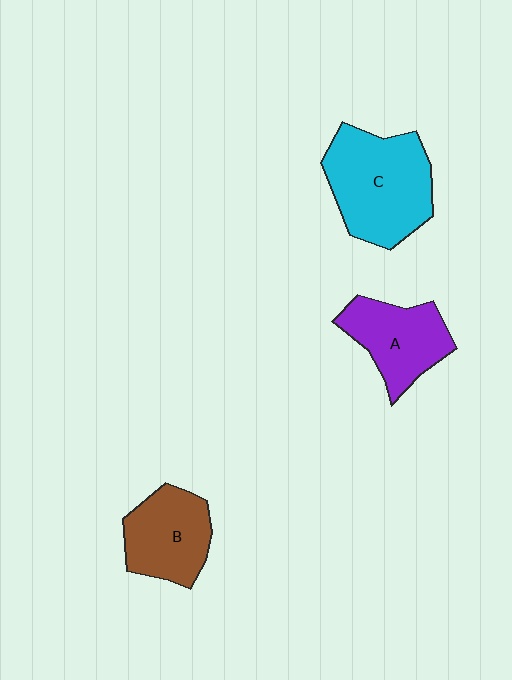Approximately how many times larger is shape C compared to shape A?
Approximately 1.5 times.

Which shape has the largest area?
Shape C (cyan).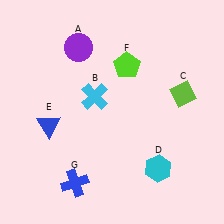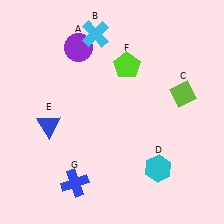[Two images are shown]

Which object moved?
The cyan cross (B) moved up.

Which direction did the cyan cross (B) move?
The cyan cross (B) moved up.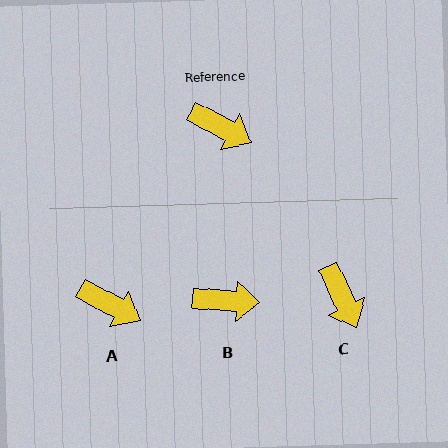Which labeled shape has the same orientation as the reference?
A.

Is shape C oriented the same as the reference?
No, it is off by about 36 degrees.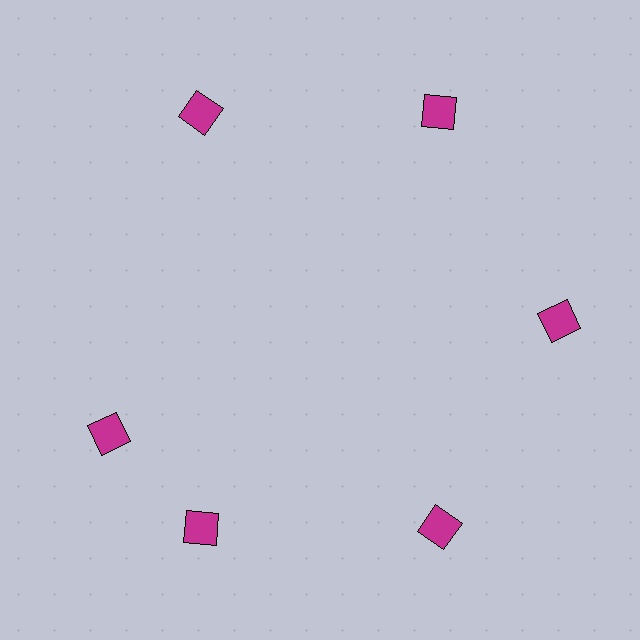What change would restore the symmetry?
The symmetry would be restored by rotating it back into even spacing with its neighbors so that all 6 diamonds sit at equal angles and equal distance from the center.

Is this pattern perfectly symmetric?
No. The 6 magenta diamonds are arranged in a ring, but one element near the 9 o'clock position is rotated out of alignment along the ring, breaking the 6-fold rotational symmetry.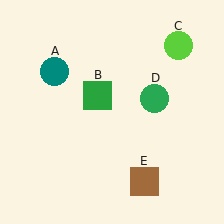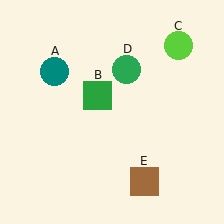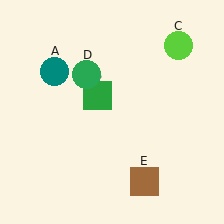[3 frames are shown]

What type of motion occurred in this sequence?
The green circle (object D) rotated counterclockwise around the center of the scene.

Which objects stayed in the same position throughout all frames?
Teal circle (object A) and green square (object B) and lime circle (object C) and brown square (object E) remained stationary.